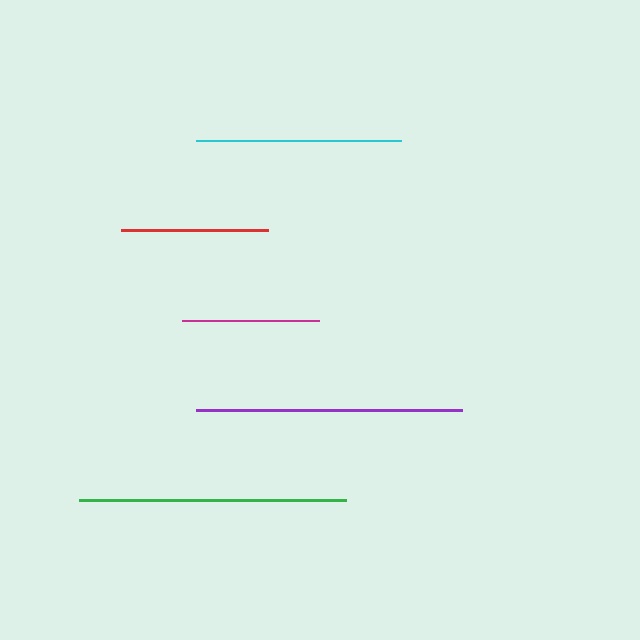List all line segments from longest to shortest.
From longest to shortest: green, purple, cyan, red, magenta.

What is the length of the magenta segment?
The magenta segment is approximately 137 pixels long.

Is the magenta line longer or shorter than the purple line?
The purple line is longer than the magenta line.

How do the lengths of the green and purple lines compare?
The green and purple lines are approximately the same length.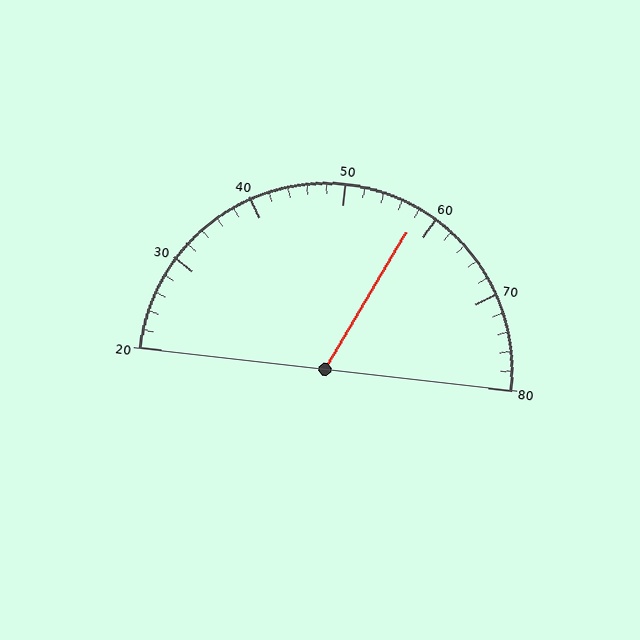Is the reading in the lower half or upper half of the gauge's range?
The reading is in the upper half of the range (20 to 80).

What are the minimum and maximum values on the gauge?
The gauge ranges from 20 to 80.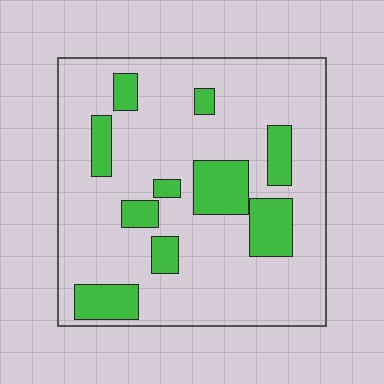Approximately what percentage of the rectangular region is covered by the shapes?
Approximately 20%.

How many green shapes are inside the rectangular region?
10.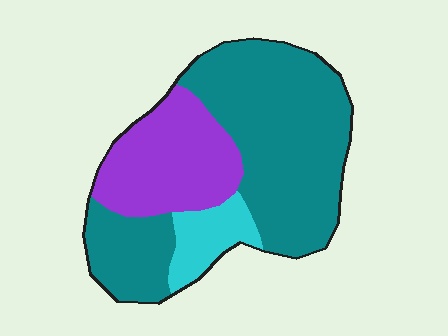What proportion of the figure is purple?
Purple takes up between a sixth and a third of the figure.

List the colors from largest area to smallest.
From largest to smallest: teal, purple, cyan.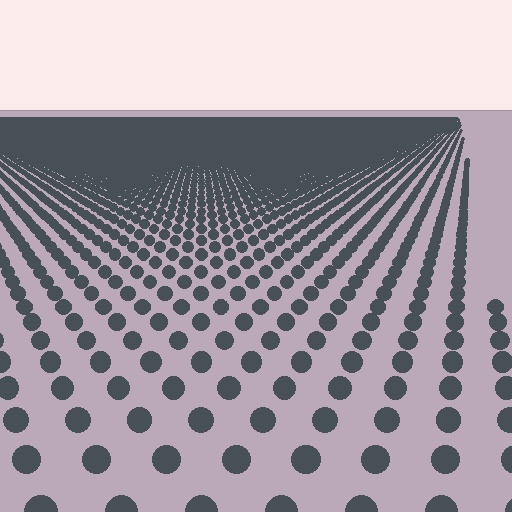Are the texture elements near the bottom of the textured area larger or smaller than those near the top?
Larger. Near the bottom, elements are closer to the viewer and appear at a bigger on-screen size.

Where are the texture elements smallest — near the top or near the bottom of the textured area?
Near the top.